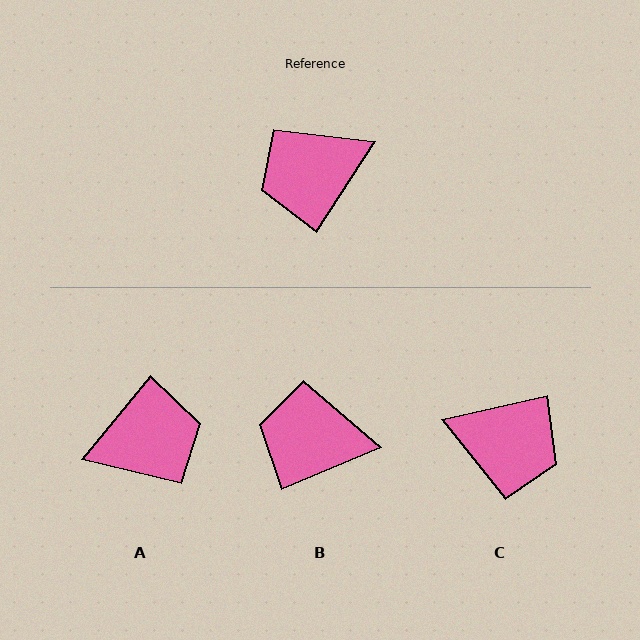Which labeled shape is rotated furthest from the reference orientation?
A, about 174 degrees away.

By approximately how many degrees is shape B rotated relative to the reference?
Approximately 34 degrees clockwise.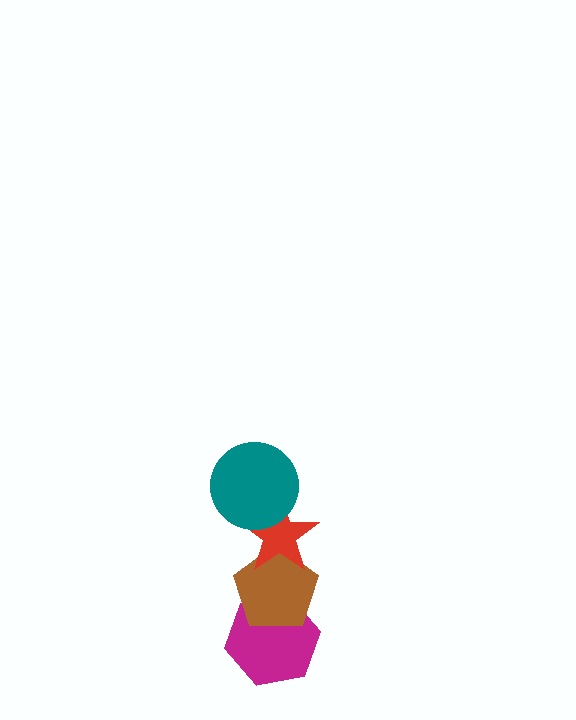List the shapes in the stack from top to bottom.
From top to bottom: the teal circle, the red star, the brown pentagon, the magenta hexagon.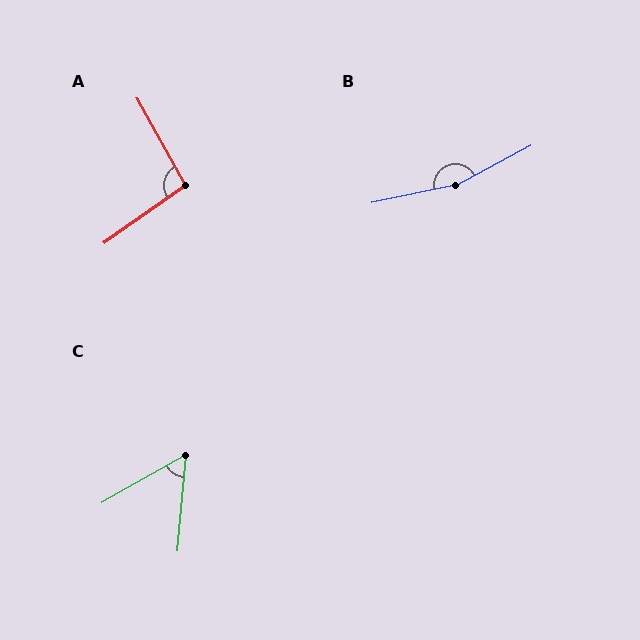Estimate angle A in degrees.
Approximately 97 degrees.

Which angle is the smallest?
C, at approximately 55 degrees.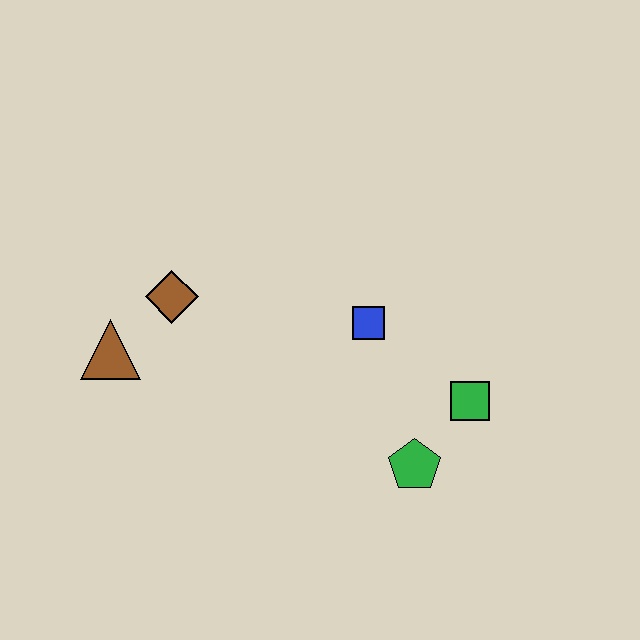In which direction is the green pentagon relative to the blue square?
The green pentagon is below the blue square.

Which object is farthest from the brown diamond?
The green square is farthest from the brown diamond.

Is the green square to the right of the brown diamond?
Yes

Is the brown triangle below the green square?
No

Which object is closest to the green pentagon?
The green square is closest to the green pentagon.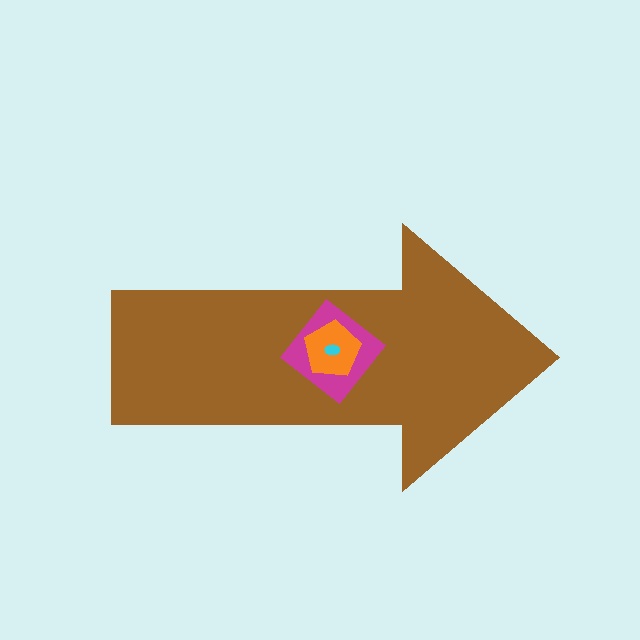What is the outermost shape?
The brown arrow.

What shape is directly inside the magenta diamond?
The orange pentagon.